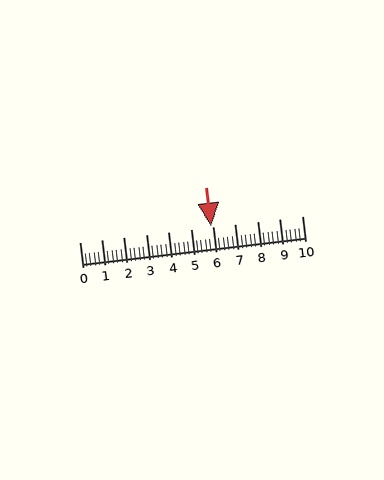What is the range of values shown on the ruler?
The ruler shows values from 0 to 10.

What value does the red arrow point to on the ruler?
The red arrow points to approximately 5.9.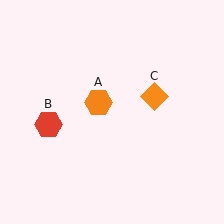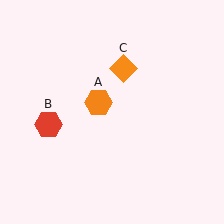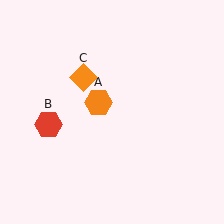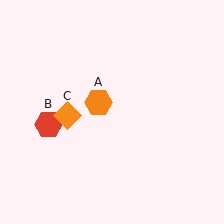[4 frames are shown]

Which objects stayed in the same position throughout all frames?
Orange hexagon (object A) and red hexagon (object B) remained stationary.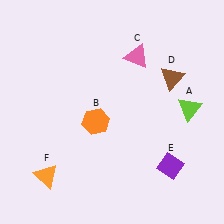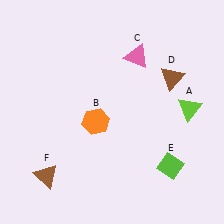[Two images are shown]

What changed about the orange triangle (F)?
In Image 1, F is orange. In Image 2, it changed to brown.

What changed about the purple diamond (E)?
In Image 1, E is purple. In Image 2, it changed to lime.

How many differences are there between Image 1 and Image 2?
There are 2 differences between the two images.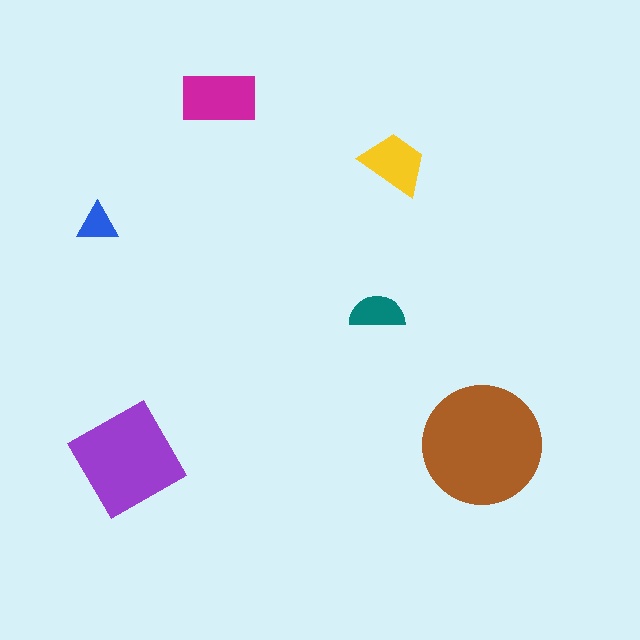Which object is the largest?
The brown circle.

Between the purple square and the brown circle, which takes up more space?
The brown circle.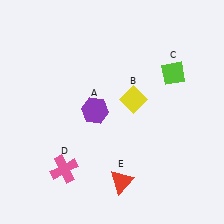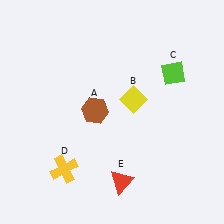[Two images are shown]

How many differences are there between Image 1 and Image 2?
There are 2 differences between the two images.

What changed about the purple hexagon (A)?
In Image 1, A is purple. In Image 2, it changed to brown.